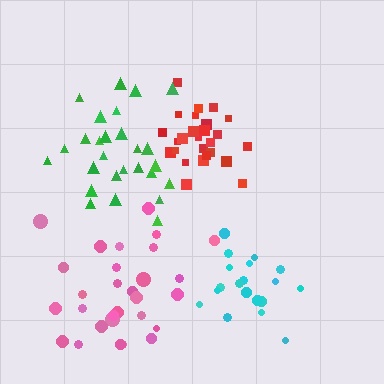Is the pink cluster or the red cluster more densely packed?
Red.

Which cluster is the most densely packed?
Red.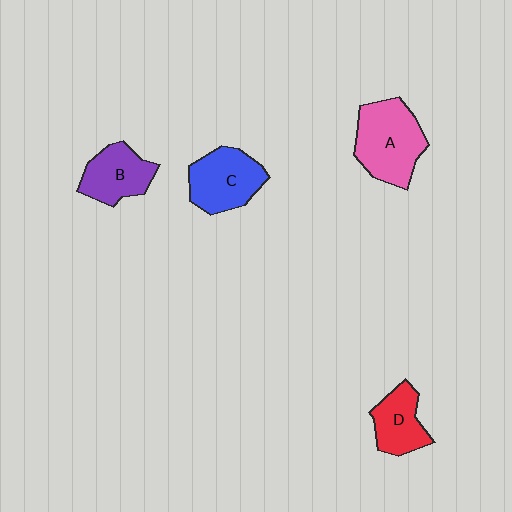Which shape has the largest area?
Shape A (pink).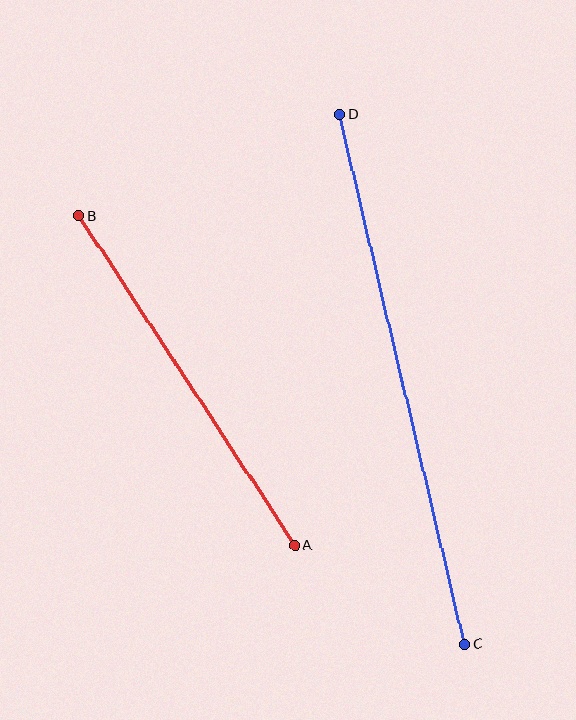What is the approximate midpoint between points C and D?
The midpoint is at approximately (402, 379) pixels.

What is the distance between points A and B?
The distance is approximately 394 pixels.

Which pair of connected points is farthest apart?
Points C and D are farthest apart.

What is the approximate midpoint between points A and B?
The midpoint is at approximately (187, 380) pixels.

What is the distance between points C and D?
The distance is approximately 544 pixels.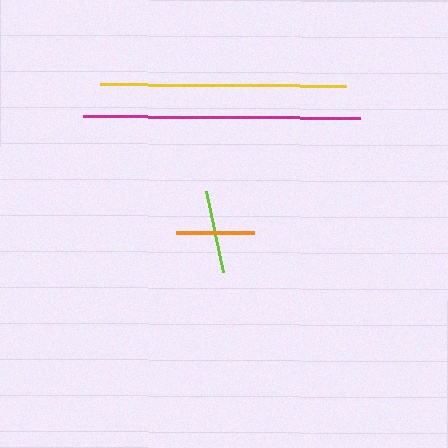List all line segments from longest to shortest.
From longest to shortest: magenta, yellow, lime, orange.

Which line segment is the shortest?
The orange line is the shortest at approximately 78 pixels.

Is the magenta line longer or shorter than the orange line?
The magenta line is longer than the orange line.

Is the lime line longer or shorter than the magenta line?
The magenta line is longer than the lime line.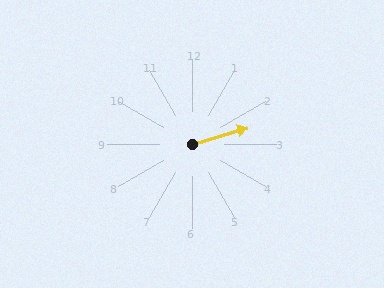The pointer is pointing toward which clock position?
Roughly 2 o'clock.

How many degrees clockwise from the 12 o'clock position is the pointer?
Approximately 74 degrees.